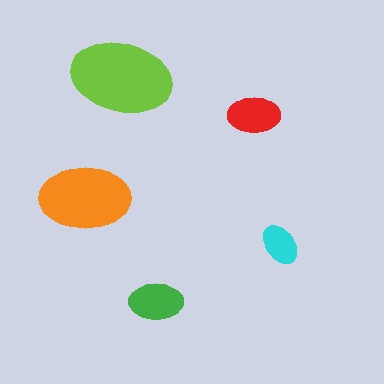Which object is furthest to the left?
The orange ellipse is leftmost.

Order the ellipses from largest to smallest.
the lime one, the orange one, the green one, the red one, the cyan one.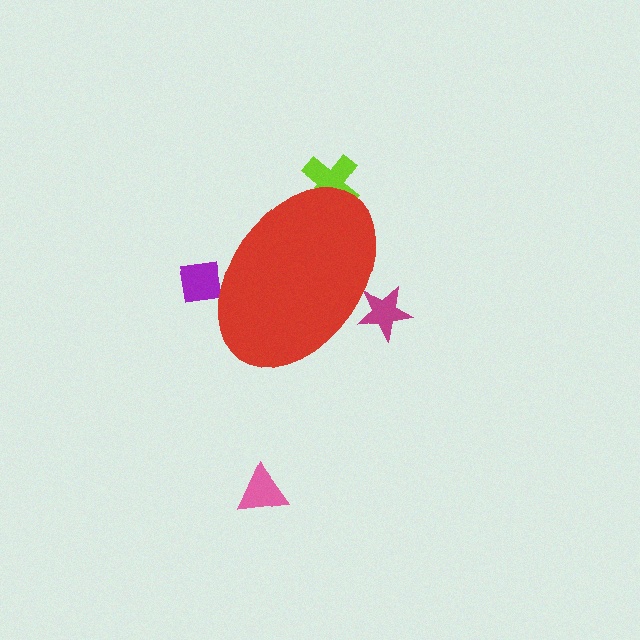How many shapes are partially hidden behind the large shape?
3 shapes are partially hidden.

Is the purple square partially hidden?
Yes, the purple square is partially hidden behind the red ellipse.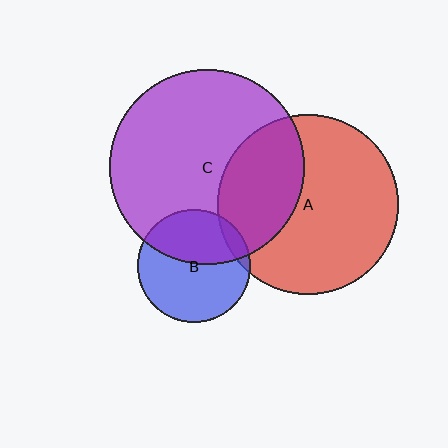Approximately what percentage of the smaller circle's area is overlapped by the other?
Approximately 5%.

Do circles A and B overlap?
Yes.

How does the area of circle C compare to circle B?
Approximately 3.0 times.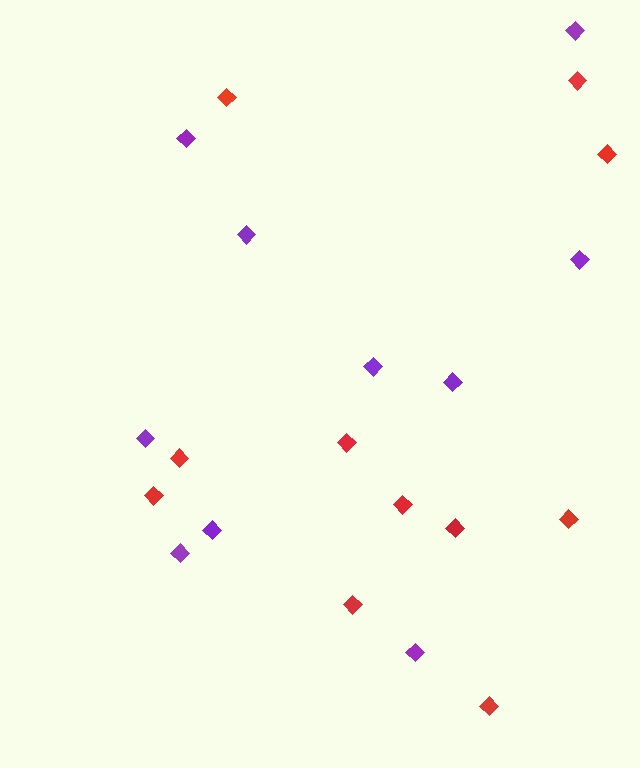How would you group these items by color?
There are 2 groups: one group of purple diamonds (10) and one group of red diamonds (11).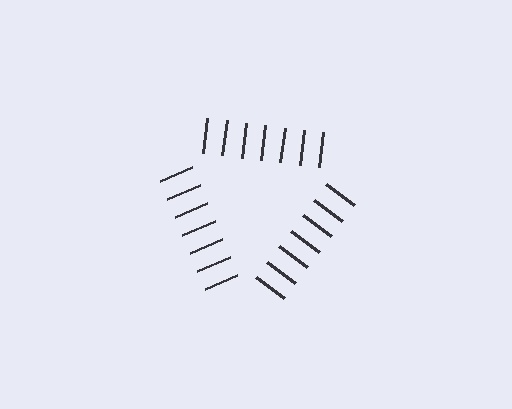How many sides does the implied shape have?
3 sides — the line-ends trace a triangle.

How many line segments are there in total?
21 — 7 along each of the 3 edges.